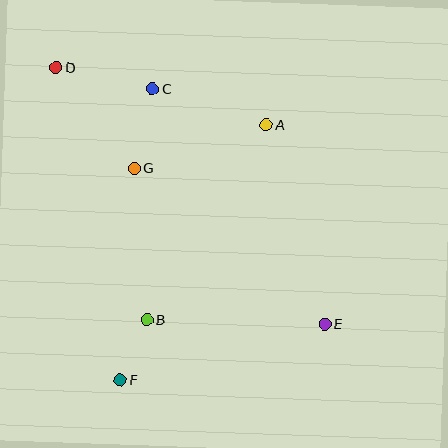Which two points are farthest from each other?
Points D and E are farthest from each other.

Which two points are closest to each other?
Points B and F are closest to each other.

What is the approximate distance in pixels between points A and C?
The distance between A and C is approximately 119 pixels.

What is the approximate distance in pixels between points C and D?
The distance between C and D is approximately 99 pixels.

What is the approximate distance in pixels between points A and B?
The distance between A and B is approximately 229 pixels.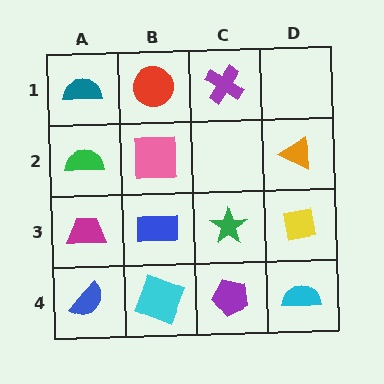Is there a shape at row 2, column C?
No, that cell is empty.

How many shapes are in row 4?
4 shapes.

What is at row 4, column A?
A blue semicircle.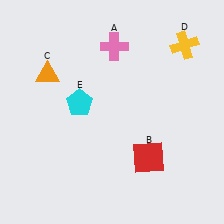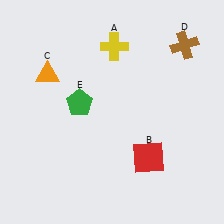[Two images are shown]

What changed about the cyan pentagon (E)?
In Image 1, E is cyan. In Image 2, it changed to green.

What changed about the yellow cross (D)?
In Image 1, D is yellow. In Image 2, it changed to brown.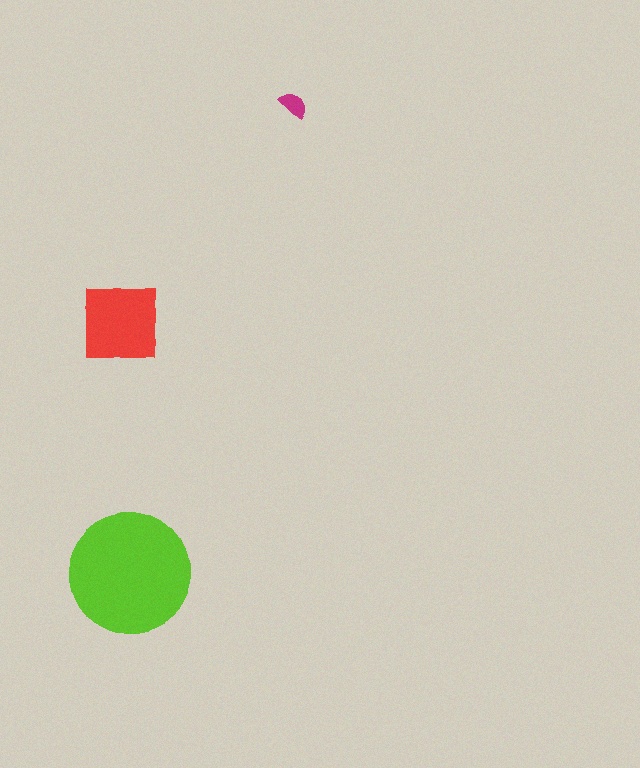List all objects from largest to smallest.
The lime circle, the red square, the magenta semicircle.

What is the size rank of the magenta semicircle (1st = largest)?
3rd.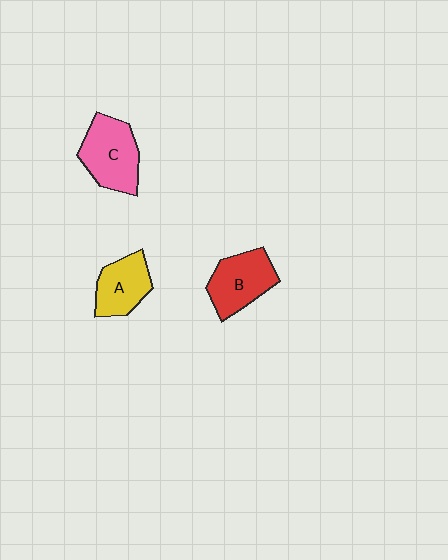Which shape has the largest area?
Shape C (pink).